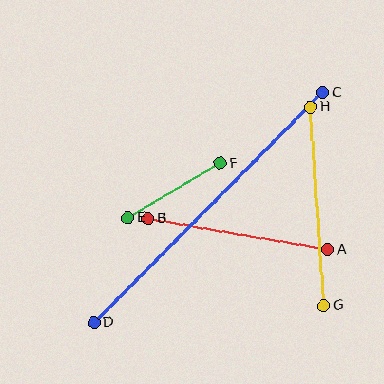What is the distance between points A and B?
The distance is approximately 182 pixels.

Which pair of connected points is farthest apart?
Points C and D are farthest apart.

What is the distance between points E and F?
The distance is approximately 107 pixels.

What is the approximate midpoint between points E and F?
The midpoint is at approximately (174, 191) pixels.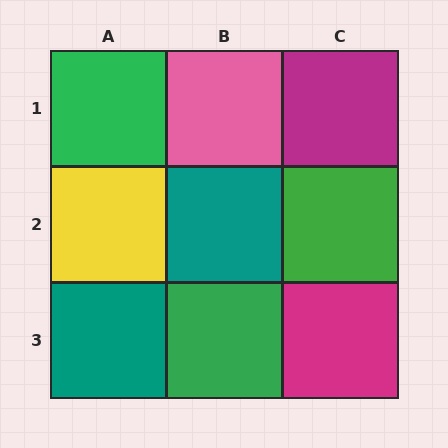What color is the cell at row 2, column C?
Green.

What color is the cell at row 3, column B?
Green.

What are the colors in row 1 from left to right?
Green, pink, magenta.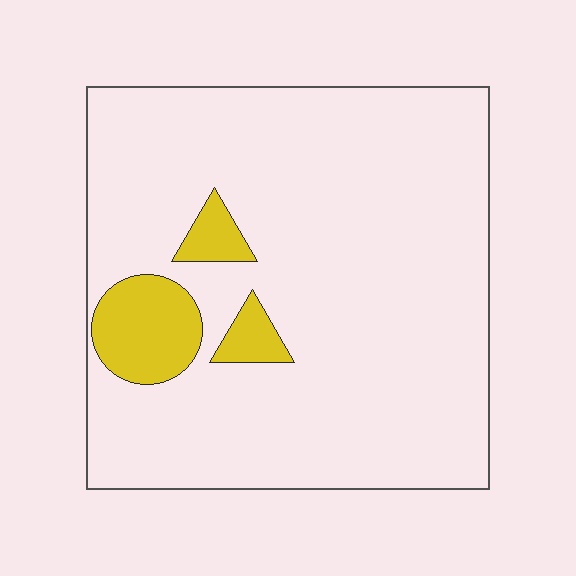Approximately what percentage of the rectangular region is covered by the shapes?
Approximately 10%.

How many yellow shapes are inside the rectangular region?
3.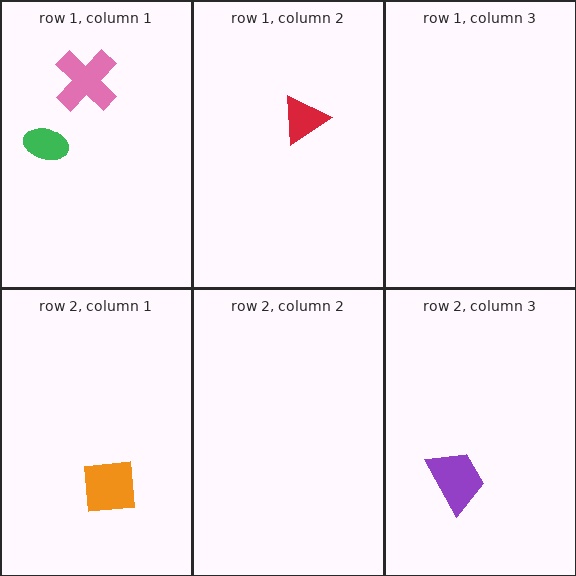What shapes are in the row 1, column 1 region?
The pink cross, the green ellipse.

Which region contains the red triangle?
The row 1, column 2 region.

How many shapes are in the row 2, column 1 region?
1.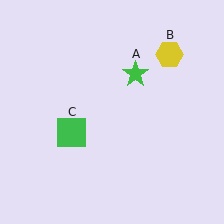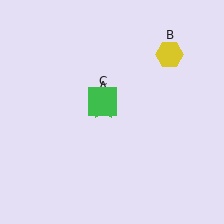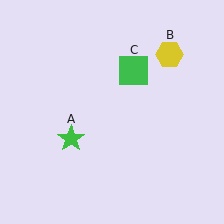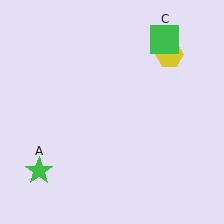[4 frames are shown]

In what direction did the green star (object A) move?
The green star (object A) moved down and to the left.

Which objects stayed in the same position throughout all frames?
Yellow hexagon (object B) remained stationary.